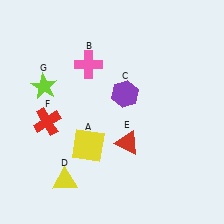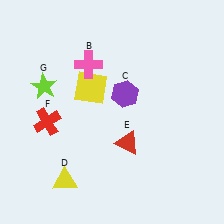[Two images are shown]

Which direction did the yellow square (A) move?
The yellow square (A) moved up.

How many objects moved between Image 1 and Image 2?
1 object moved between the two images.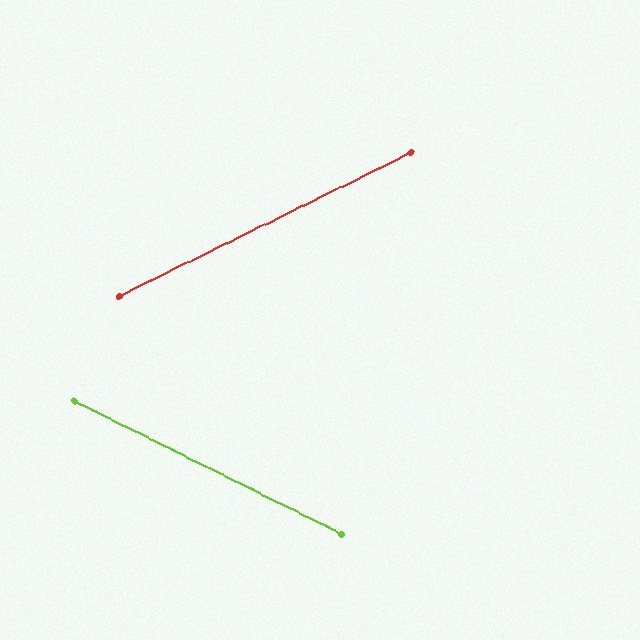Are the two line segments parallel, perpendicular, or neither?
Neither parallel nor perpendicular — they differ by about 53°.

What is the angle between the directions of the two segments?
Approximately 53 degrees.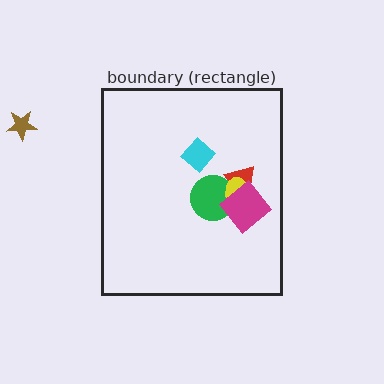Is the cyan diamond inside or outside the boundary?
Inside.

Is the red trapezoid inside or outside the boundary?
Inside.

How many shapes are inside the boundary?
5 inside, 1 outside.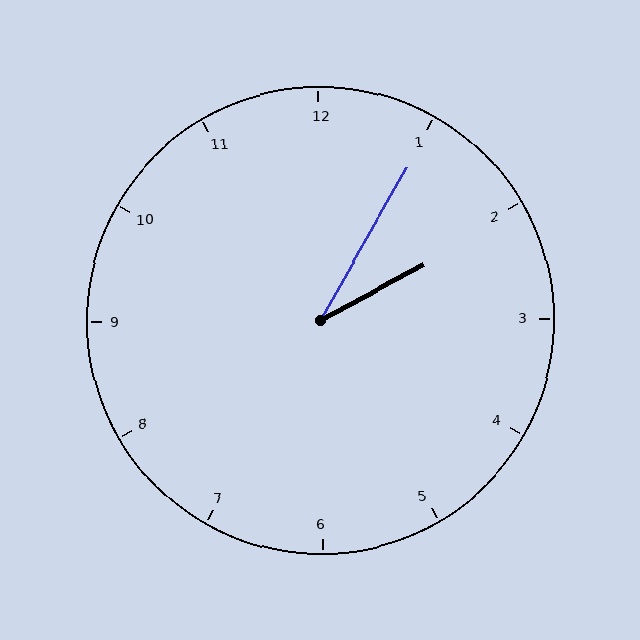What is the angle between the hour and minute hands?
Approximately 32 degrees.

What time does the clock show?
2:05.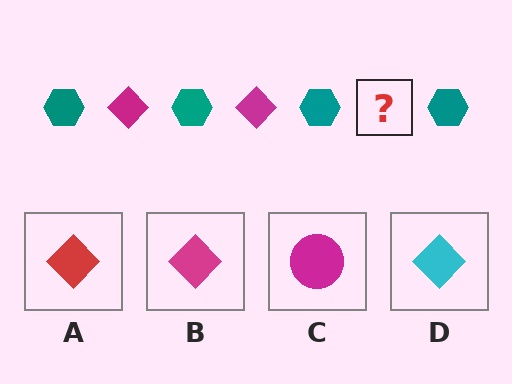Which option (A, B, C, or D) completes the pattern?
B.